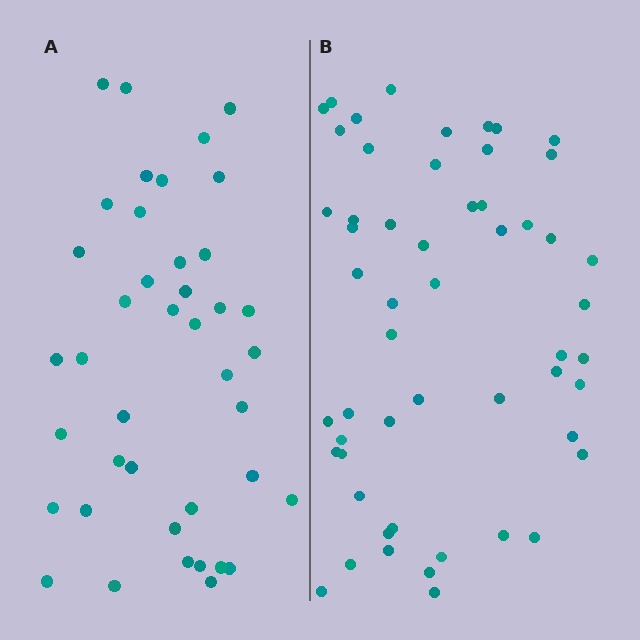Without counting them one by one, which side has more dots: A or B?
Region B (the right region) has more dots.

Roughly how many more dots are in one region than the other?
Region B has approximately 15 more dots than region A.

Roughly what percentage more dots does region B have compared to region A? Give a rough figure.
About 30% more.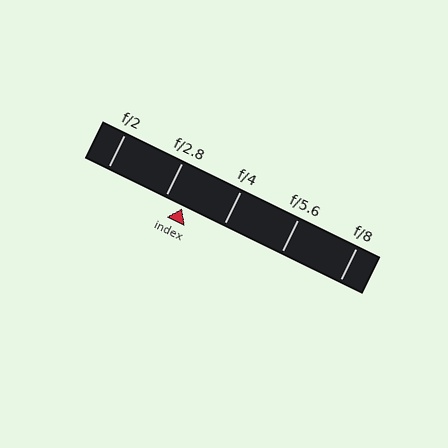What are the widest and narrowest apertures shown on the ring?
The widest aperture shown is f/2 and the narrowest is f/8.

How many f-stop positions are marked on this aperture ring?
There are 5 f-stop positions marked.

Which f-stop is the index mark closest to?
The index mark is closest to f/2.8.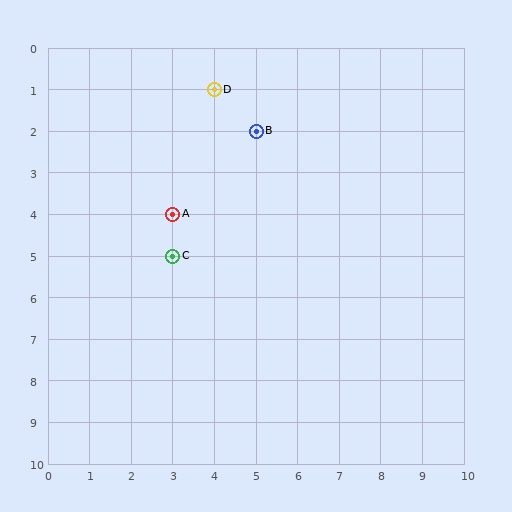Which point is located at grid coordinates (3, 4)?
Point A is at (3, 4).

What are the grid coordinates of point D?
Point D is at grid coordinates (4, 1).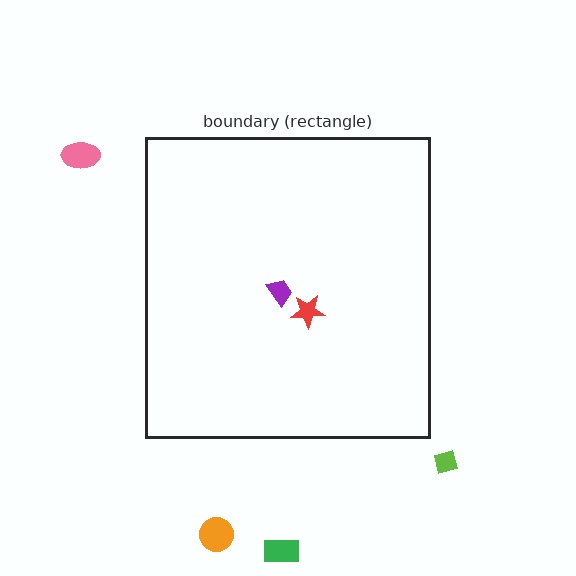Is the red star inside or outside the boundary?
Inside.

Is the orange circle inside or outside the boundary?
Outside.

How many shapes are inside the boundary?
2 inside, 4 outside.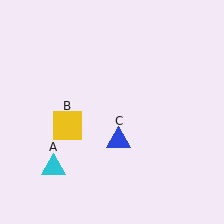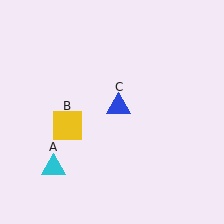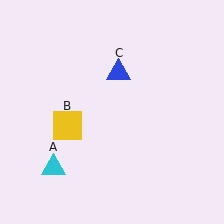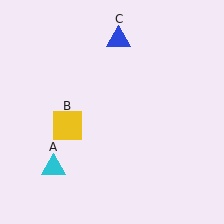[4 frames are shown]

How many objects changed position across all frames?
1 object changed position: blue triangle (object C).